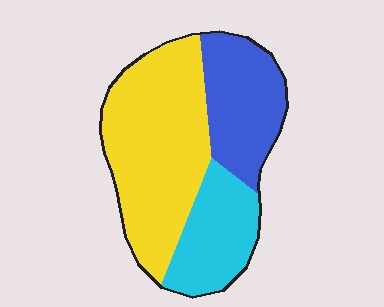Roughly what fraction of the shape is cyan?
Cyan covers 23% of the shape.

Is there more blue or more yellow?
Yellow.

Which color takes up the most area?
Yellow, at roughly 50%.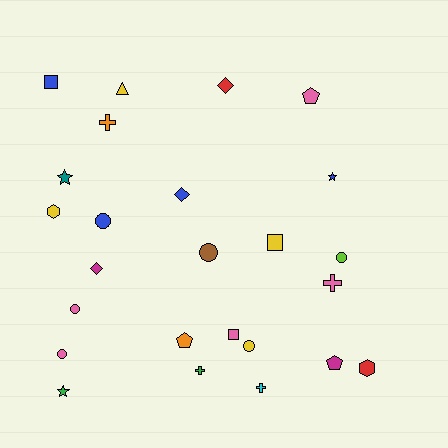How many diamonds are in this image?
There are 3 diamonds.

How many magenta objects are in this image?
There are 2 magenta objects.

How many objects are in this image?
There are 25 objects.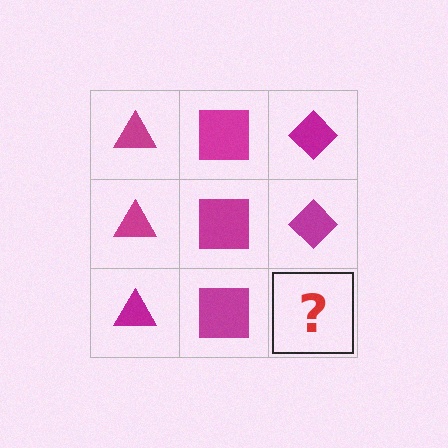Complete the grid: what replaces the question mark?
The question mark should be replaced with a magenta diamond.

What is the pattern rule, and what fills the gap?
The rule is that each column has a consistent shape. The gap should be filled with a magenta diamond.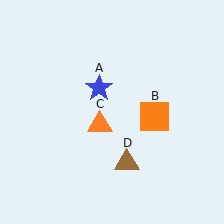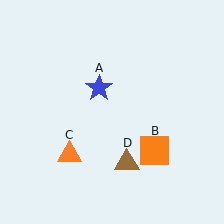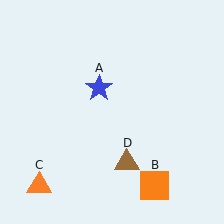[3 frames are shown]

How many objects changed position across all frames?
2 objects changed position: orange square (object B), orange triangle (object C).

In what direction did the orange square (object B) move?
The orange square (object B) moved down.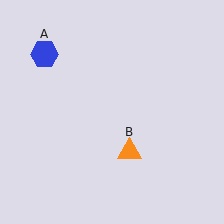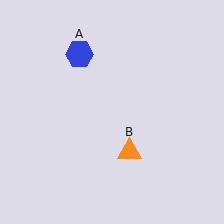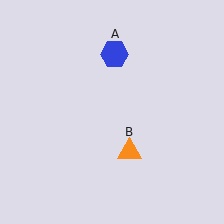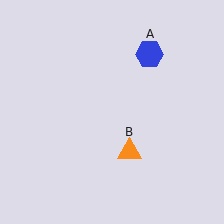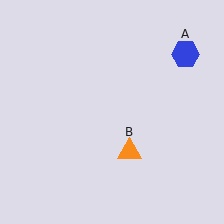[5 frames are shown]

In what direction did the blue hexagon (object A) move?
The blue hexagon (object A) moved right.